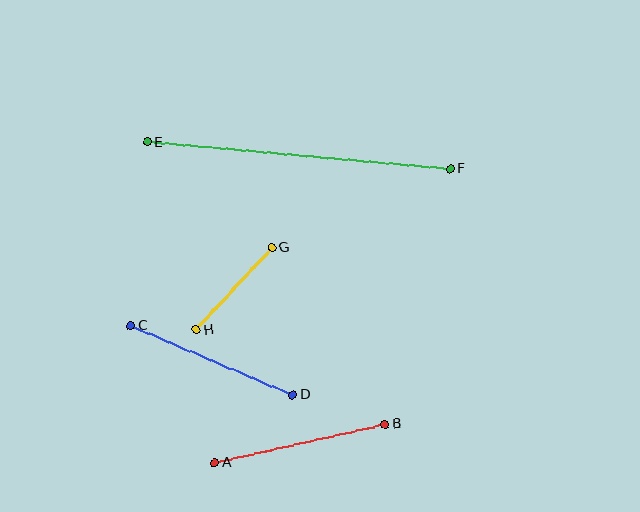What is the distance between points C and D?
The distance is approximately 176 pixels.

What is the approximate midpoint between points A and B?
The midpoint is at approximately (300, 444) pixels.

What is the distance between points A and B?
The distance is approximately 175 pixels.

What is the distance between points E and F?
The distance is approximately 304 pixels.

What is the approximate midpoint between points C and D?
The midpoint is at approximately (212, 360) pixels.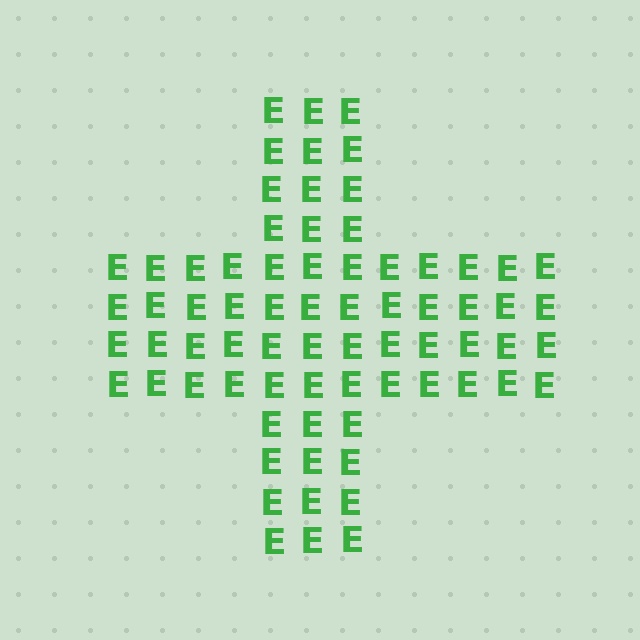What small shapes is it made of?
It is made of small letter E's.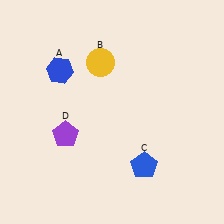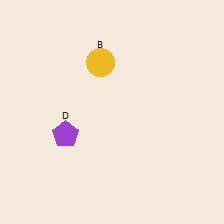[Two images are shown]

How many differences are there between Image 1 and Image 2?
There are 2 differences between the two images.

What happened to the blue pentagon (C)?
The blue pentagon (C) was removed in Image 2. It was in the bottom-right area of Image 1.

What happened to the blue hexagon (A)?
The blue hexagon (A) was removed in Image 2. It was in the top-left area of Image 1.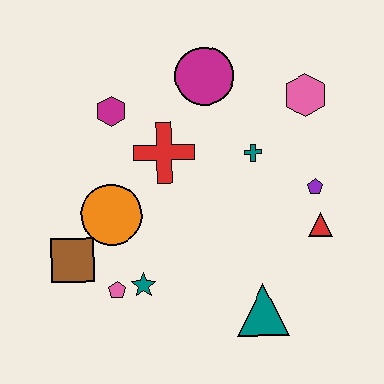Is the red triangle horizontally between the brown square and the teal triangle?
No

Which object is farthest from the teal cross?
The brown square is farthest from the teal cross.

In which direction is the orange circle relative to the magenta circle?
The orange circle is below the magenta circle.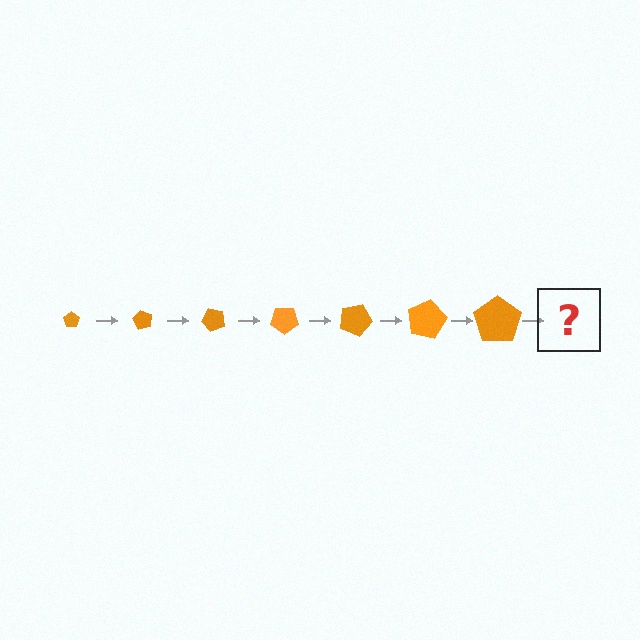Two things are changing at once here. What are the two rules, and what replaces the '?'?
The two rules are that the pentagon grows larger each step and it rotates 60 degrees each step. The '?' should be a pentagon, larger than the previous one and rotated 420 degrees from the start.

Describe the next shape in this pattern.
It should be a pentagon, larger than the previous one and rotated 420 degrees from the start.